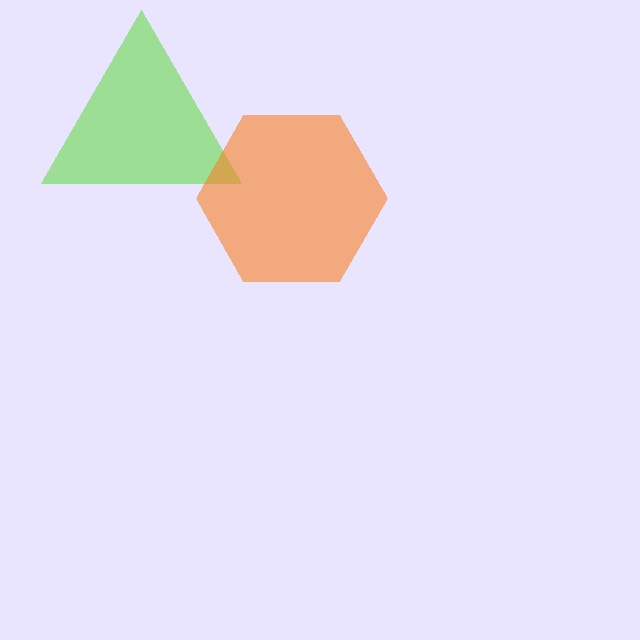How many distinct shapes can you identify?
There are 2 distinct shapes: a lime triangle, an orange hexagon.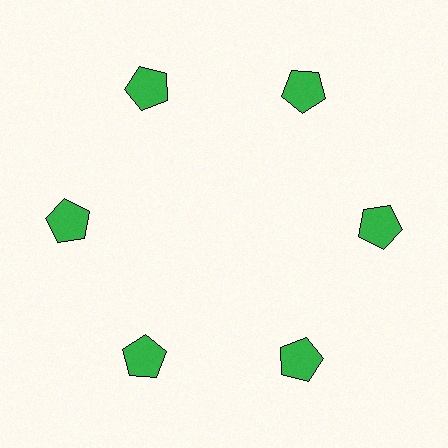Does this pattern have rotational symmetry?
Yes, this pattern has 6-fold rotational symmetry. It looks the same after rotating 60 degrees around the center.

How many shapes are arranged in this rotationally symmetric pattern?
There are 6 shapes, arranged in 6 groups of 1.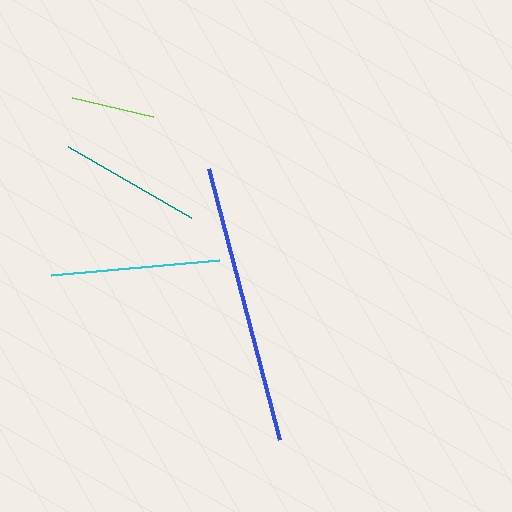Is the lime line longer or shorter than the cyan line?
The cyan line is longer than the lime line.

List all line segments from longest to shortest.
From longest to shortest: blue, cyan, teal, lime.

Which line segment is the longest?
The blue line is the longest at approximately 280 pixels.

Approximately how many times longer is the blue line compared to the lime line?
The blue line is approximately 3.4 times the length of the lime line.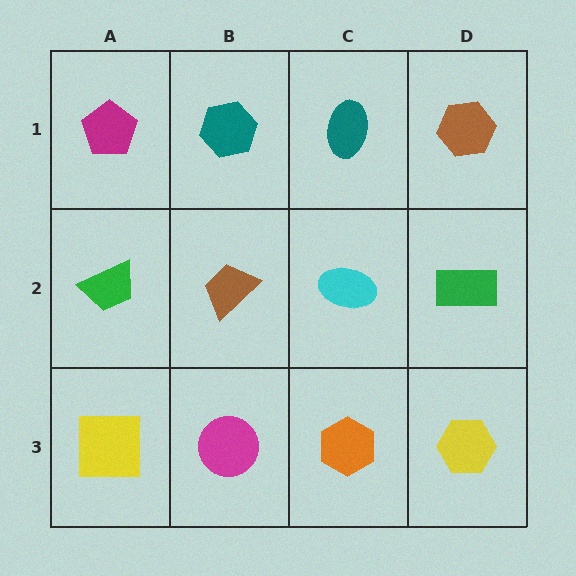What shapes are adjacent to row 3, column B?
A brown trapezoid (row 2, column B), a yellow square (row 3, column A), an orange hexagon (row 3, column C).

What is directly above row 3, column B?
A brown trapezoid.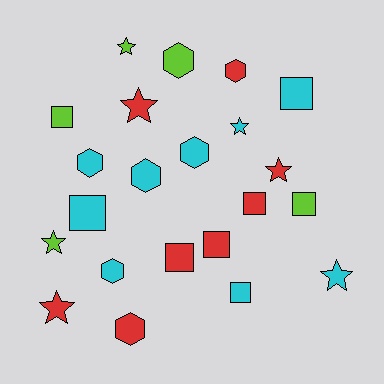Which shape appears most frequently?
Square, with 8 objects.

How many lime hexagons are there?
There is 1 lime hexagon.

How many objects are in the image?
There are 22 objects.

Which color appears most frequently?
Cyan, with 9 objects.